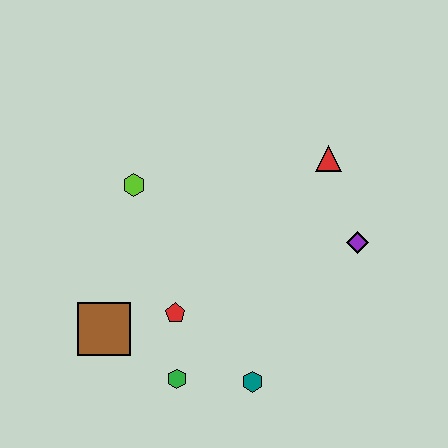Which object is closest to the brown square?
The red pentagon is closest to the brown square.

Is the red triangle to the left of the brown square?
No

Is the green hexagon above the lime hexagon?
No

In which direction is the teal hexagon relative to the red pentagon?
The teal hexagon is to the right of the red pentagon.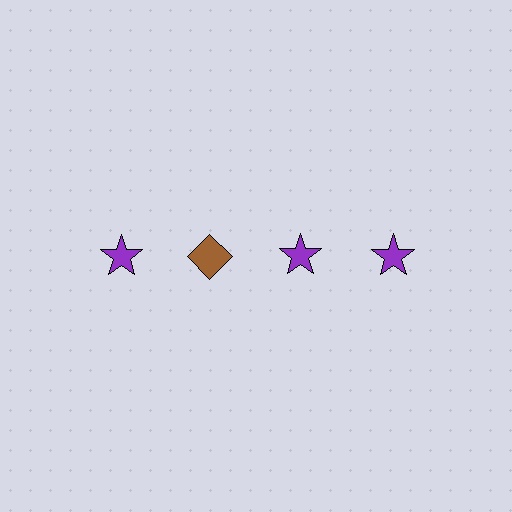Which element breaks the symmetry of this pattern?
The brown diamond in the top row, second from left column breaks the symmetry. All other shapes are purple stars.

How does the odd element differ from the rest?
It differs in both color (brown instead of purple) and shape (diamond instead of star).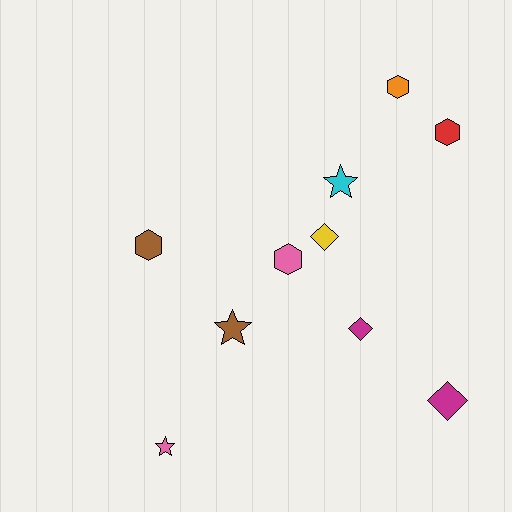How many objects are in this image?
There are 10 objects.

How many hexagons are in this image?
There are 4 hexagons.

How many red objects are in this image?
There is 1 red object.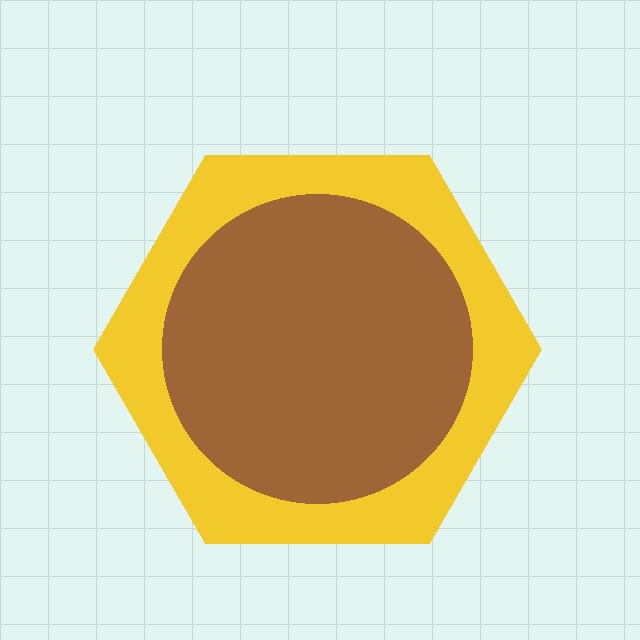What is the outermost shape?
The yellow hexagon.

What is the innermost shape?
The brown circle.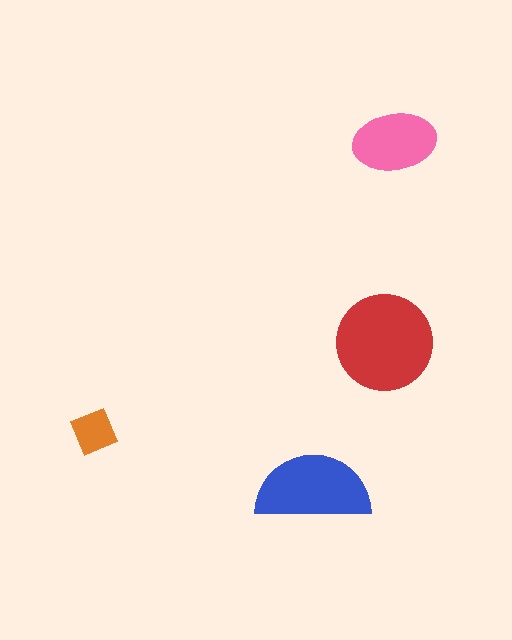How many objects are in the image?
There are 4 objects in the image.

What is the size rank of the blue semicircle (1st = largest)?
2nd.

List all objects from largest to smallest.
The red circle, the blue semicircle, the pink ellipse, the orange diamond.